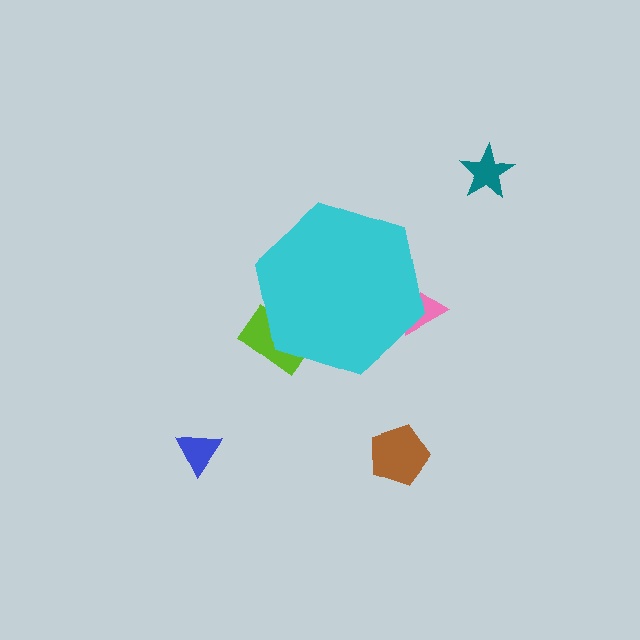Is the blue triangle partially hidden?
No, the blue triangle is fully visible.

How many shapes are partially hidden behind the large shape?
2 shapes are partially hidden.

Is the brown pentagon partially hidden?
No, the brown pentagon is fully visible.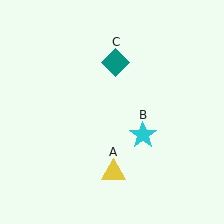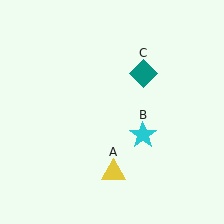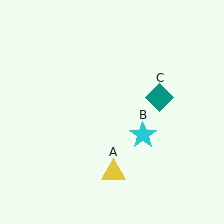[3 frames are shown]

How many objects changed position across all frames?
1 object changed position: teal diamond (object C).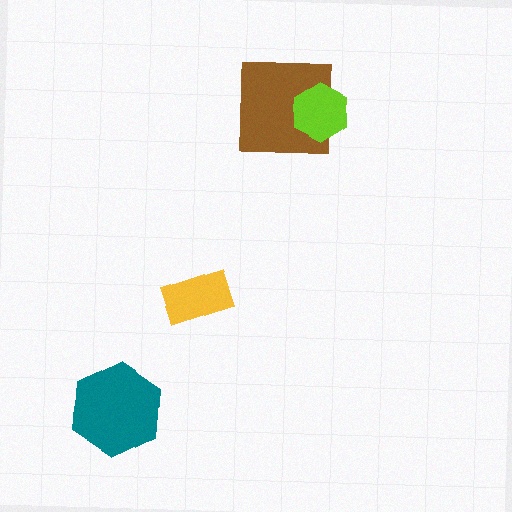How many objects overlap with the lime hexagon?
1 object overlaps with the lime hexagon.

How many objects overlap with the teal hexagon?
0 objects overlap with the teal hexagon.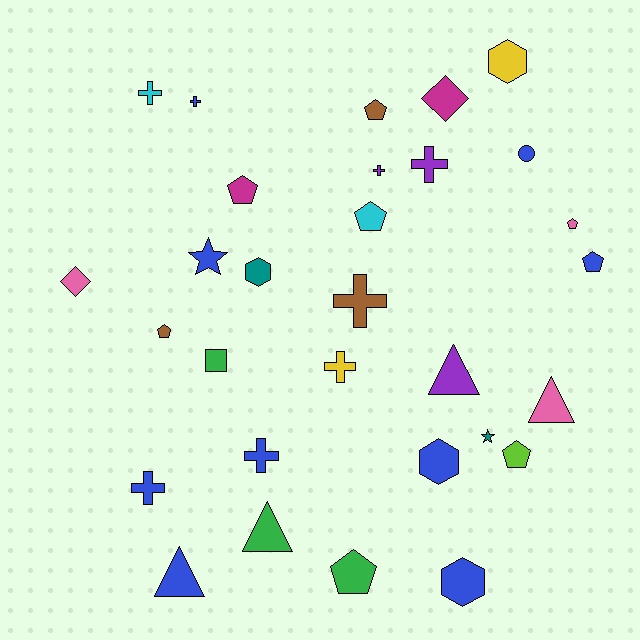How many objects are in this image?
There are 30 objects.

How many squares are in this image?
There is 1 square.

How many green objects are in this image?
There are 3 green objects.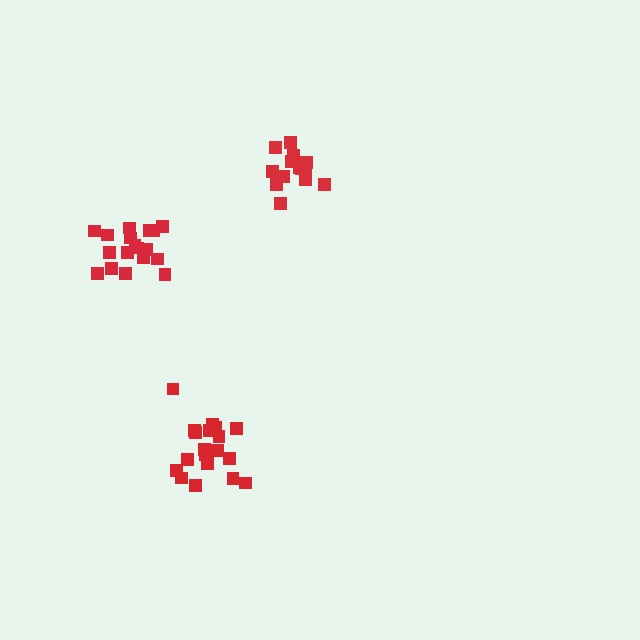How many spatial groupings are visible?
There are 3 spatial groupings.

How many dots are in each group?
Group 1: 18 dots, Group 2: 19 dots, Group 3: 14 dots (51 total).